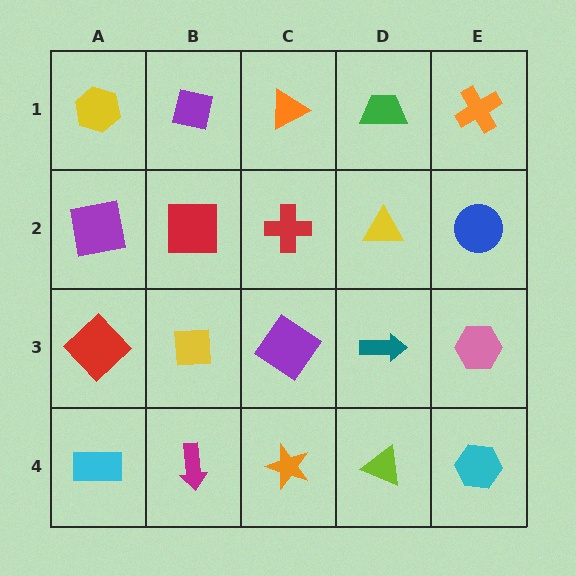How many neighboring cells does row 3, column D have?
4.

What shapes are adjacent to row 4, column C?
A purple diamond (row 3, column C), a magenta arrow (row 4, column B), a lime triangle (row 4, column D).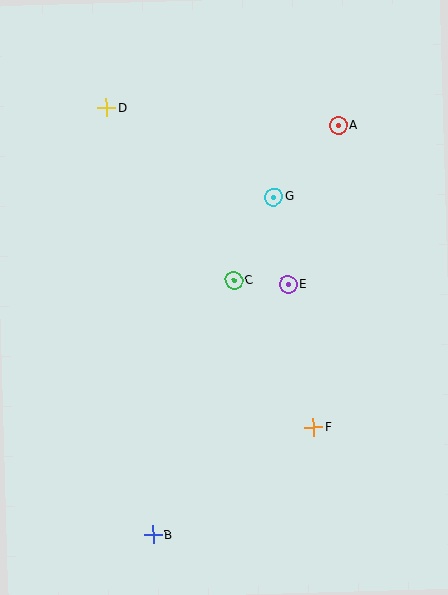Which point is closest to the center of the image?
Point C at (234, 280) is closest to the center.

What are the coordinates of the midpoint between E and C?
The midpoint between E and C is at (261, 282).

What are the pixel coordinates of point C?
Point C is at (234, 280).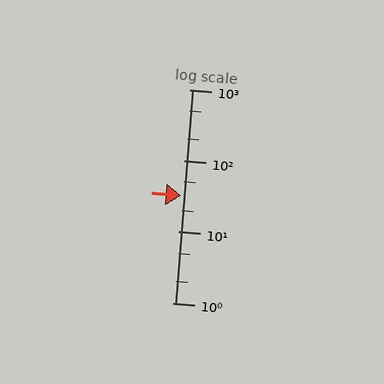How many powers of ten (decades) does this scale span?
The scale spans 3 decades, from 1 to 1000.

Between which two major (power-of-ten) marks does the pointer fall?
The pointer is between 10 and 100.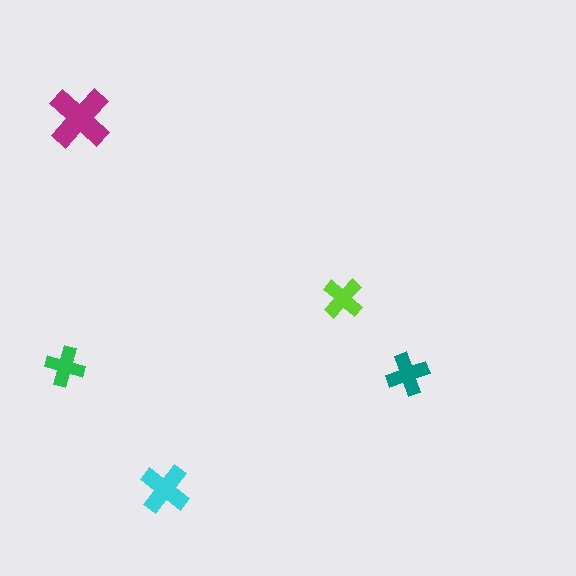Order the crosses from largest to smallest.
the magenta one, the cyan one, the teal one, the lime one, the green one.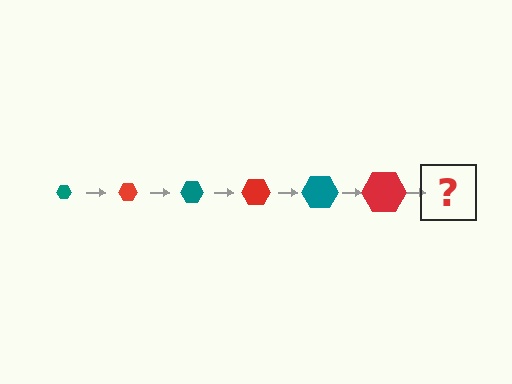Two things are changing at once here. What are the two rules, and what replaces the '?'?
The two rules are that the hexagon grows larger each step and the color cycles through teal and red. The '?' should be a teal hexagon, larger than the previous one.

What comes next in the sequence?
The next element should be a teal hexagon, larger than the previous one.